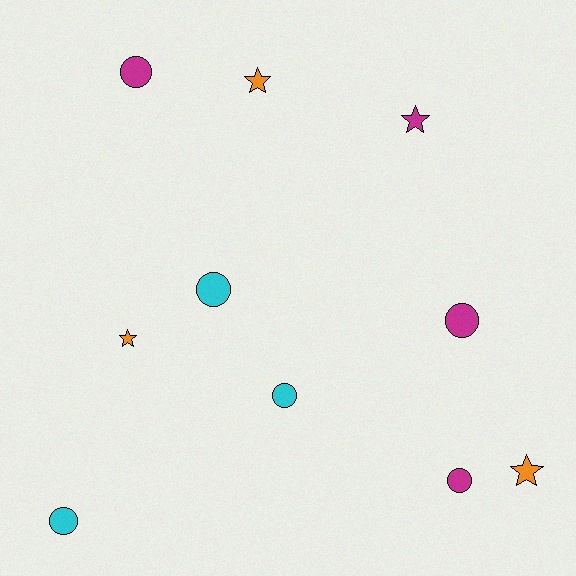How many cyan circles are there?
There are 3 cyan circles.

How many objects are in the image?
There are 10 objects.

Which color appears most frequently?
Magenta, with 4 objects.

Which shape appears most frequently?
Circle, with 6 objects.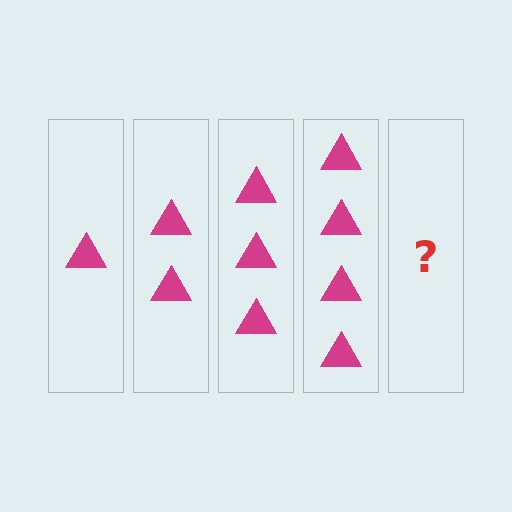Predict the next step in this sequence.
The next step is 5 triangles.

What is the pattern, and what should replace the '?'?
The pattern is that each step adds one more triangle. The '?' should be 5 triangles.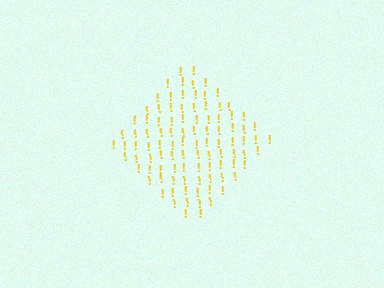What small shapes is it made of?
It is made of small exclamation marks.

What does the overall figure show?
The overall figure shows a diamond.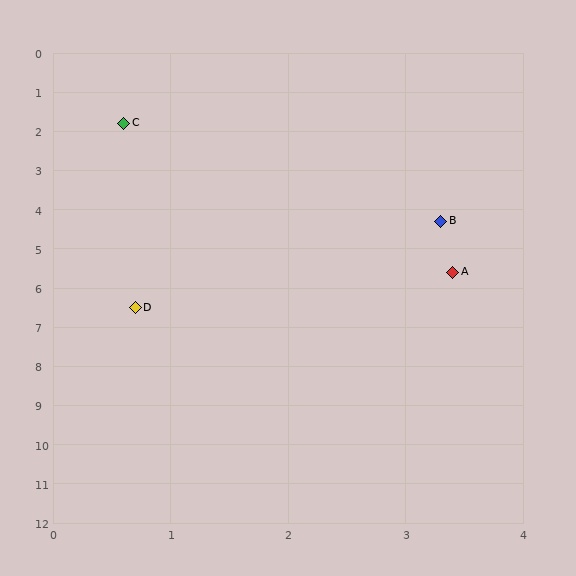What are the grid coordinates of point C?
Point C is at approximately (0.6, 1.8).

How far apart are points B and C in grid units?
Points B and C are about 3.7 grid units apart.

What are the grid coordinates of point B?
Point B is at approximately (3.3, 4.3).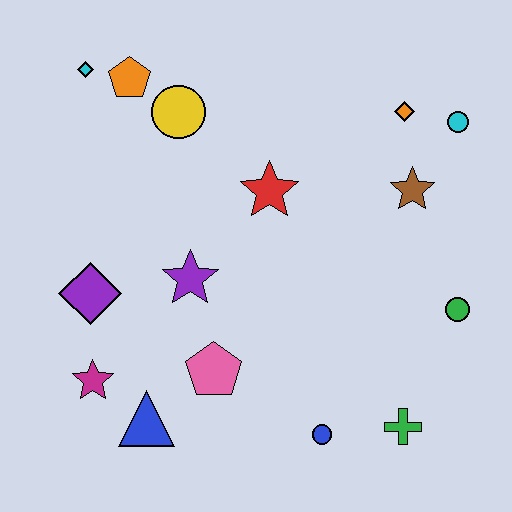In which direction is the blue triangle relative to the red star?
The blue triangle is below the red star.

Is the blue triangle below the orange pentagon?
Yes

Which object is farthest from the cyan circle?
The magenta star is farthest from the cyan circle.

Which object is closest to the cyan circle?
The orange diamond is closest to the cyan circle.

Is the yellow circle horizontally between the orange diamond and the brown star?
No